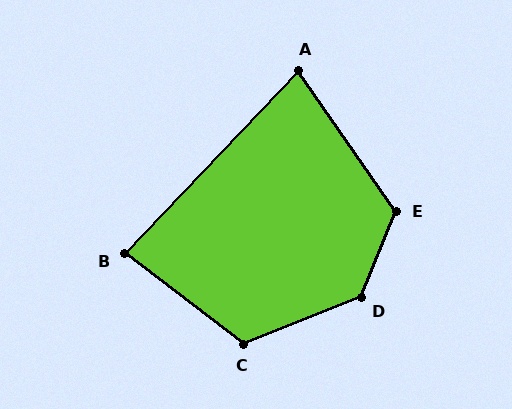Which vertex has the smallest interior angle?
A, at approximately 78 degrees.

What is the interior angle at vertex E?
Approximately 123 degrees (obtuse).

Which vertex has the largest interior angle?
D, at approximately 134 degrees.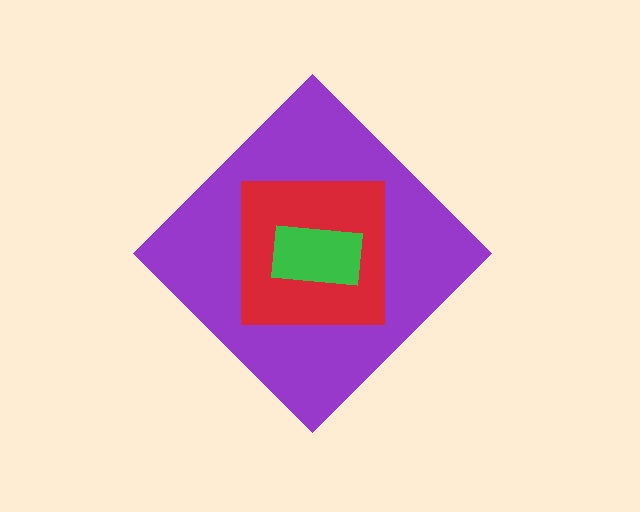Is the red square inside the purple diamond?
Yes.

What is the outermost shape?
The purple diamond.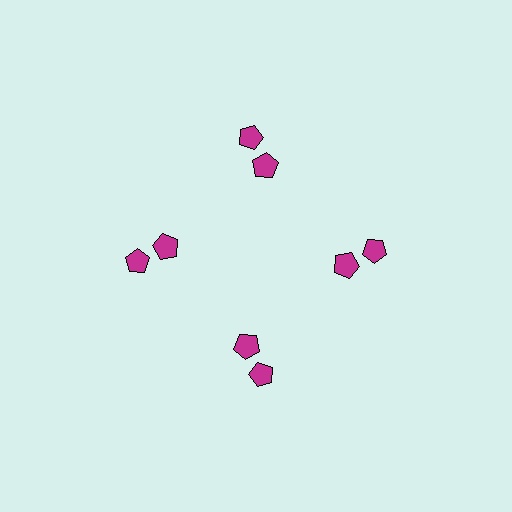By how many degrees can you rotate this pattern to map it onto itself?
The pattern maps onto itself every 90 degrees of rotation.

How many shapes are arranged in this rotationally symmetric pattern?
There are 8 shapes, arranged in 4 groups of 2.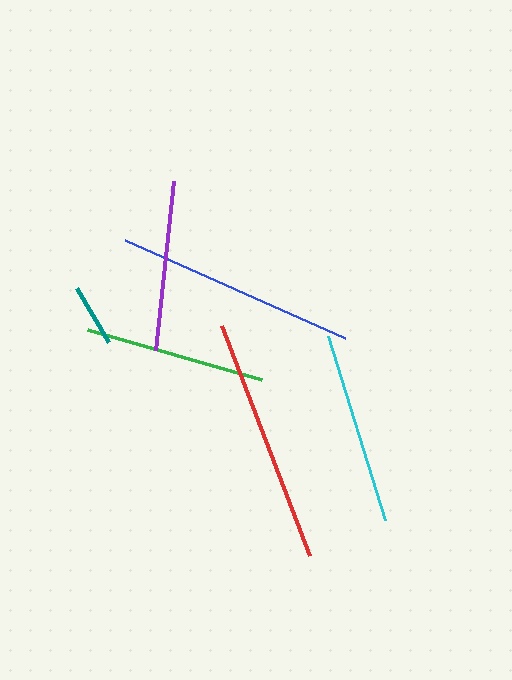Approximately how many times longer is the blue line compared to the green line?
The blue line is approximately 1.3 times the length of the green line.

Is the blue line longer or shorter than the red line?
The red line is longer than the blue line.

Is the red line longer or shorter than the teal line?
The red line is longer than the teal line.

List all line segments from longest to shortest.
From longest to shortest: red, blue, cyan, green, purple, teal.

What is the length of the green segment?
The green segment is approximately 181 pixels long.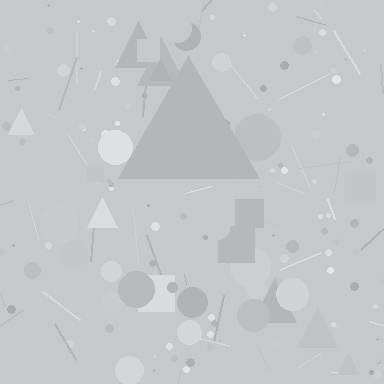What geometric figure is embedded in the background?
A triangle is embedded in the background.